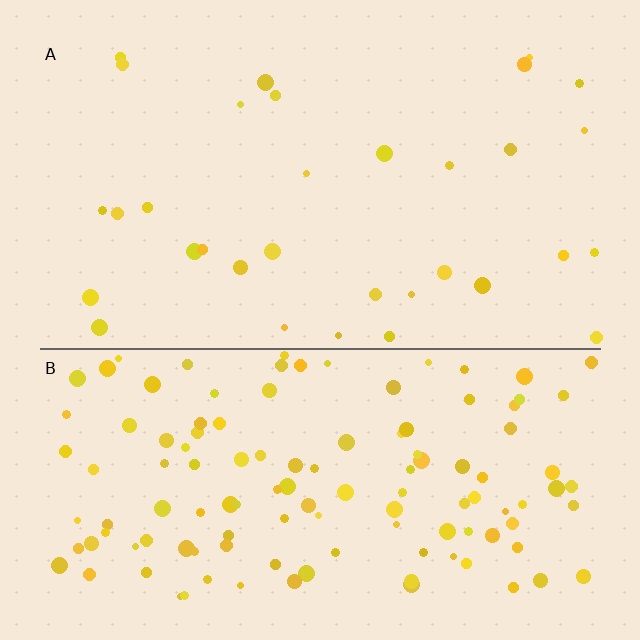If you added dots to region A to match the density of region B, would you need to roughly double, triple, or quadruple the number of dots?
Approximately quadruple.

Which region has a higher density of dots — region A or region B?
B (the bottom).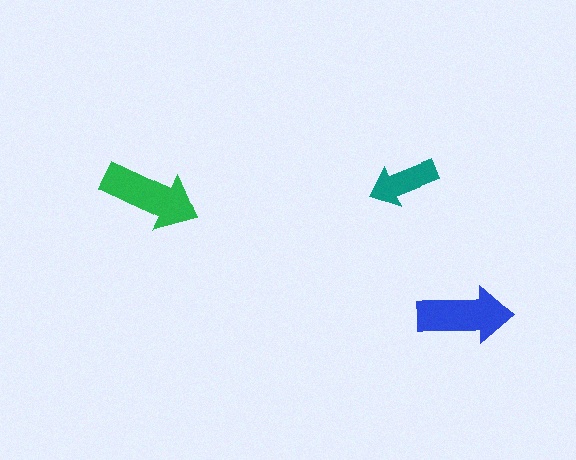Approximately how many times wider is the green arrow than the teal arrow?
About 1.5 times wider.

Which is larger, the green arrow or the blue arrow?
The green one.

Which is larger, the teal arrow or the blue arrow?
The blue one.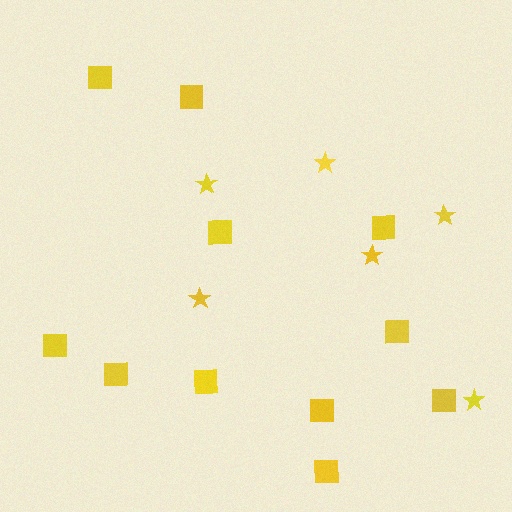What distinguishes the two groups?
There are 2 groups: one group of stars (6) and one group of squares (11).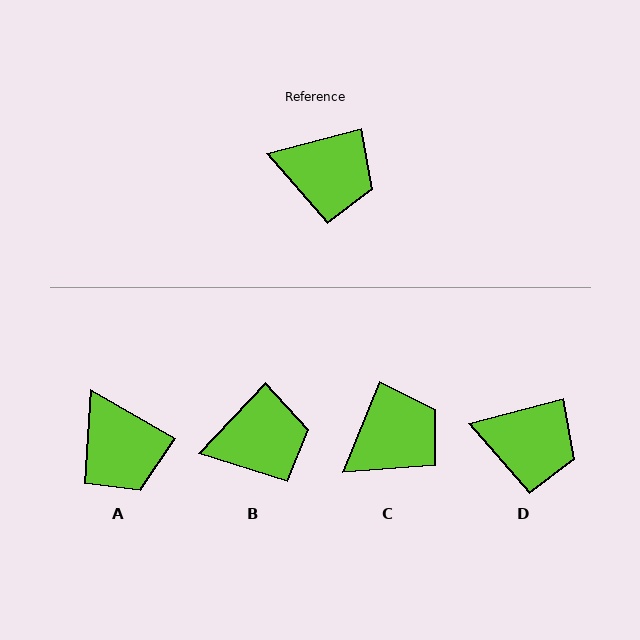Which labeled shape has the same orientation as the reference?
D.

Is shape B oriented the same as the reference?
No, it is off by about 32 degrees.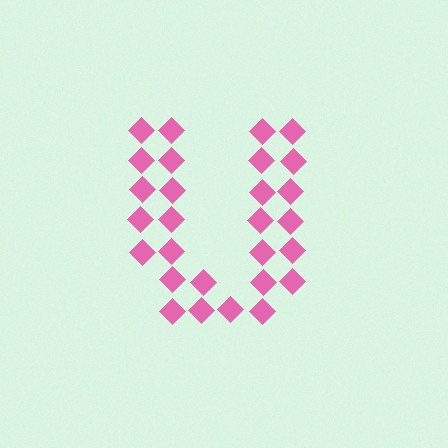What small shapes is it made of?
It is made of small diamonds.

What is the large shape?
The large shape is the letter U.